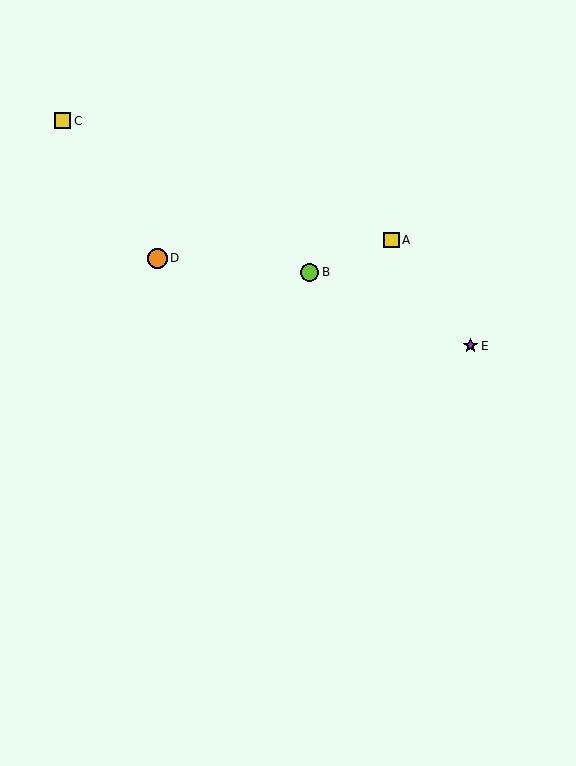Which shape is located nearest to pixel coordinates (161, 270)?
The orange circle (labeled D) at (157, 258) is nearest to that location.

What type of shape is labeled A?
Shape A is a yellow square.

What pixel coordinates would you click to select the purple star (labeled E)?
Click at (470, 346) to select the purple star E.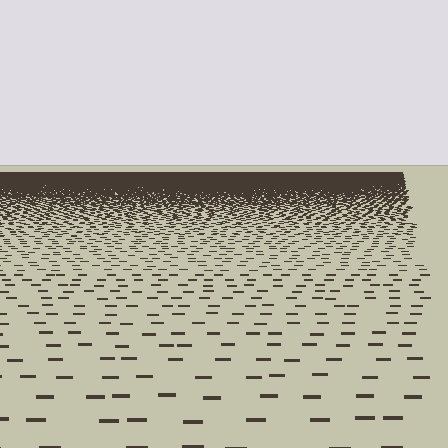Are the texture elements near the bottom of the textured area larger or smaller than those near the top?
Larger. Near the bottom, elements are closer to the viewer and appear at a bigger on-screen size.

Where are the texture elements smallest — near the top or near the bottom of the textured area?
Near the top.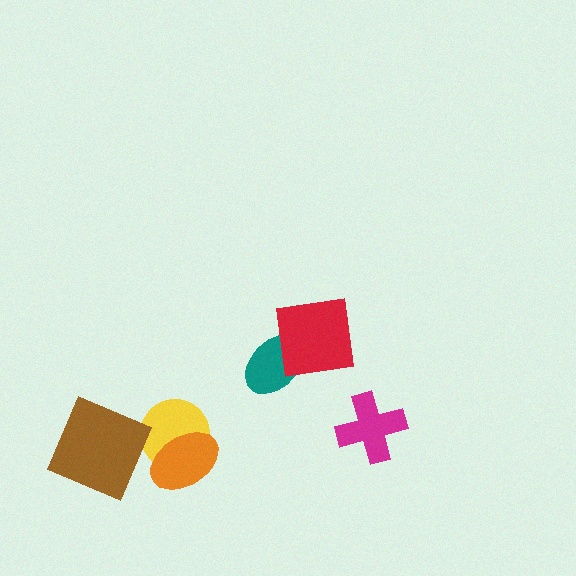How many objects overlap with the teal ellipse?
1 object overlaps with the teal ellipse.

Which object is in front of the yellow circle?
The orange ellipse is in front of the yellow circle.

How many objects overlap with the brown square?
0 objects overlap with the brown square.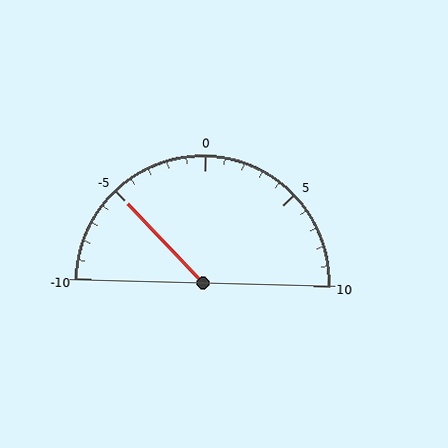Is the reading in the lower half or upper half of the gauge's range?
The reading is in the lower half of the range (-10 to 10).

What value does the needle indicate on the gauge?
The needle indicates approximately -5.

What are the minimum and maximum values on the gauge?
The gauge ranges from -10 to 10.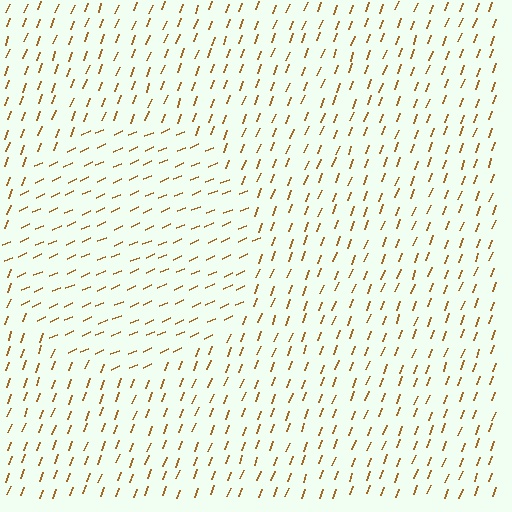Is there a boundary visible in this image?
Yes, there is a texture boundary formed by a change in line orientation.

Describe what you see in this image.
The image is filled with small brown line segments. A circle region in the image has lines oriented differently from the surrounding lines, creating a visible texture boundary.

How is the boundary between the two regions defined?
The boundary is defined purely by a change in line orientation (approximately 45 degrees difference). All lines are the same color and thickness.